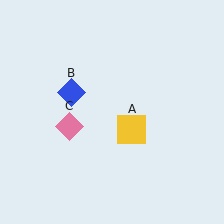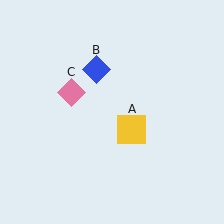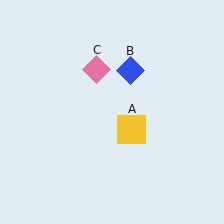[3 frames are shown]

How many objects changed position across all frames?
2 objects changed position: blue diamond (object B), pink diamond (object C).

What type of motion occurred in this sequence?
The blue diamond (object B), pink diamond (object C) rotated clockwise around the center of the scene.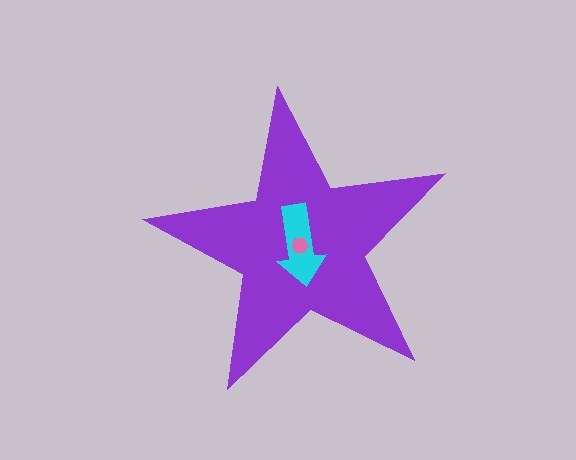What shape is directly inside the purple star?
The cyan arrow.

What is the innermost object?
The pink hexagon.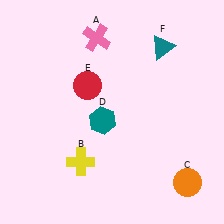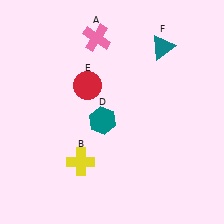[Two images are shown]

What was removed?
The orange circle (C) was removed in Image 2.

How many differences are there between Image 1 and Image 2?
There is 1 difference between the two images.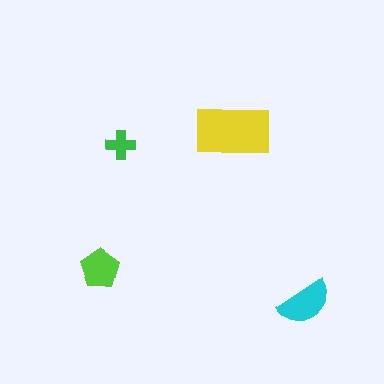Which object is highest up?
The yellow rectangle is topmost.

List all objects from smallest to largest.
The green cross, the lime pentagon, the cyan semicircle, the yellow rectangle.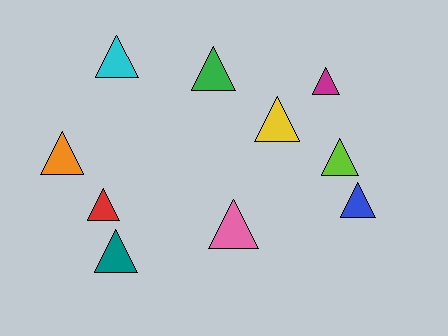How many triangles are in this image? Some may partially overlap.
There are 10 triangles.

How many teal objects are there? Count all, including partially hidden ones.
There is 1 teal object.